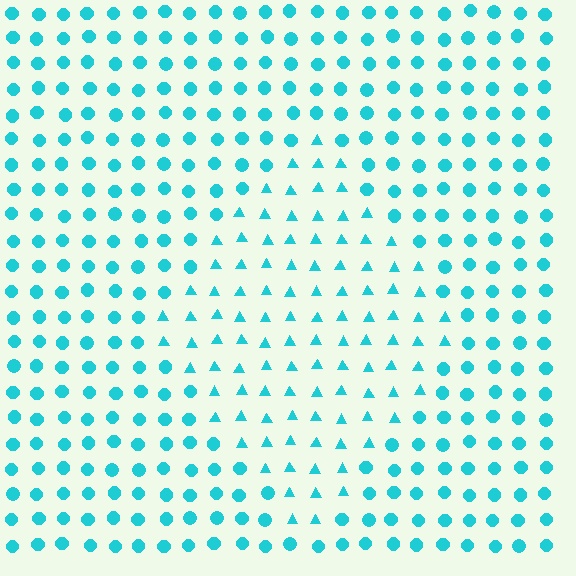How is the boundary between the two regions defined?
The boundary is defined by a change in element shape: triangles inside vs. circles outside. All elements share the same color and spacing.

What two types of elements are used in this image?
The image uses triangles inside the diamond region and circles outside it.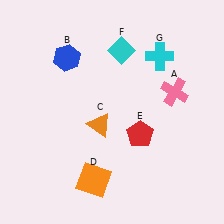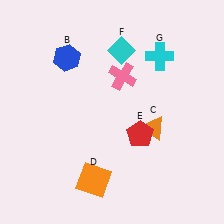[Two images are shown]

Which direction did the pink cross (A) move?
The pink cross (A) moved left.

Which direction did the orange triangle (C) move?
The orange triangle (C) moved right.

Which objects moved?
The objects that moved are: the pink cross (A), the orange triangle (C).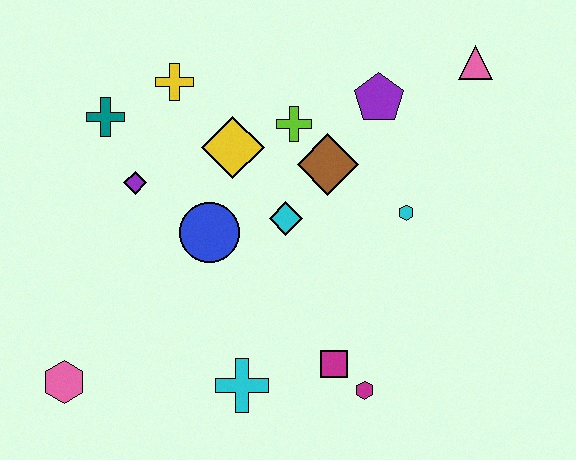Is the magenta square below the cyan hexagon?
Yes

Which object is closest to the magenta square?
The magenta hexagon is closest to the magenta square.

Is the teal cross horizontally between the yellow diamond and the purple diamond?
No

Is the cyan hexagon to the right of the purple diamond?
Yes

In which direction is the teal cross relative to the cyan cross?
The teal cross is above the cyan cross.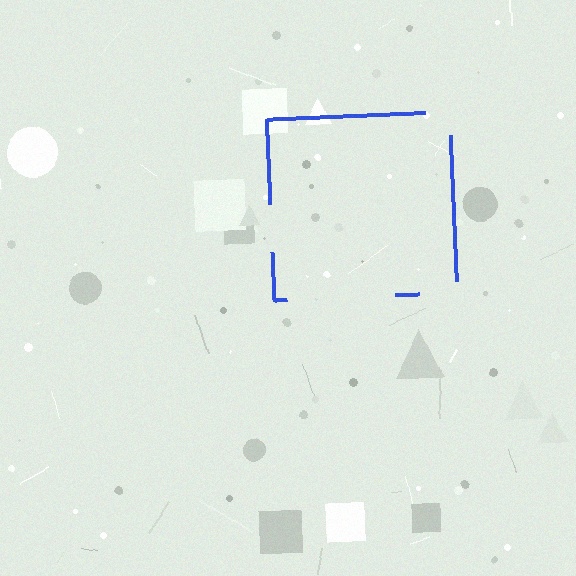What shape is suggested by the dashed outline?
The dashed outline suggests a square.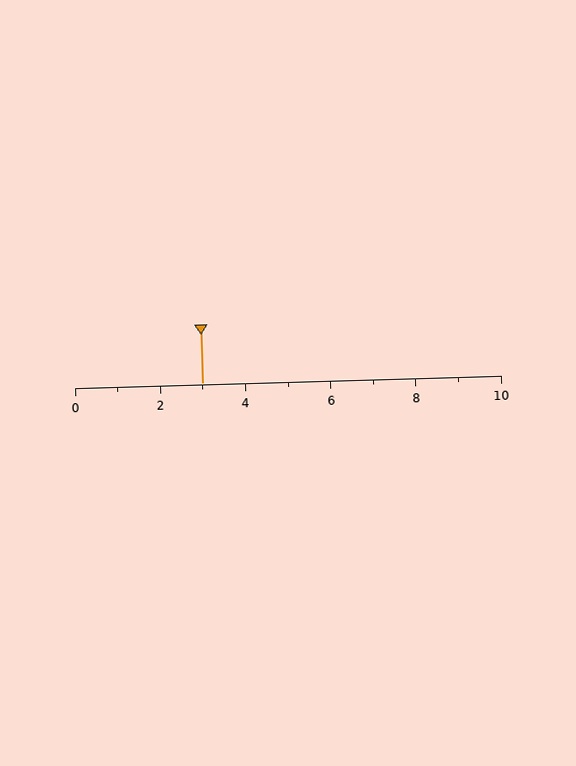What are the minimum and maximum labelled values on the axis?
The axis runs from 0 to 10.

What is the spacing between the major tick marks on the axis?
The major ticks are spaced 2 apart.